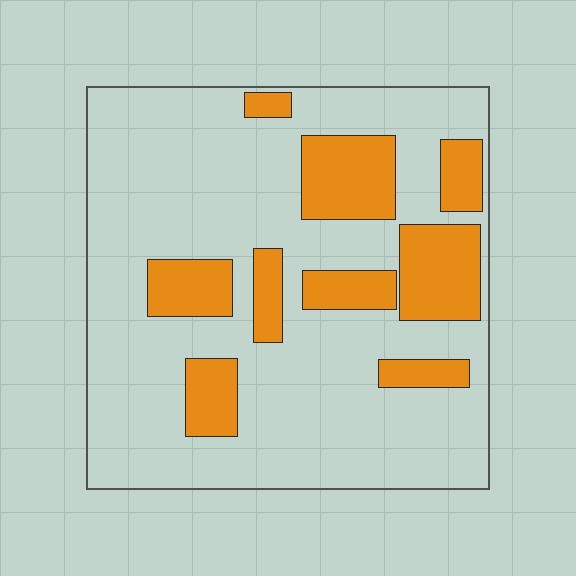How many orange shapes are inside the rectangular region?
9.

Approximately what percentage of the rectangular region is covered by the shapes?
Approximately 25%.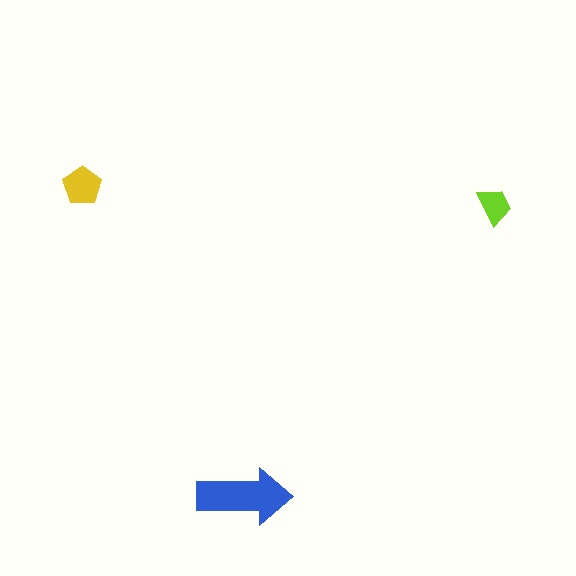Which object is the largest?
The blue arrow.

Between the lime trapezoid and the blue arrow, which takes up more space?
The blue arrow.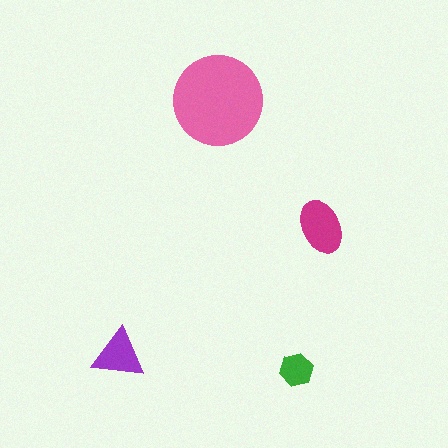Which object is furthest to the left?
The purple triangle is leftmost.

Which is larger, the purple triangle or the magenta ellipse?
The magenta ellipse.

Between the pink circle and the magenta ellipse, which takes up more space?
The pink circle.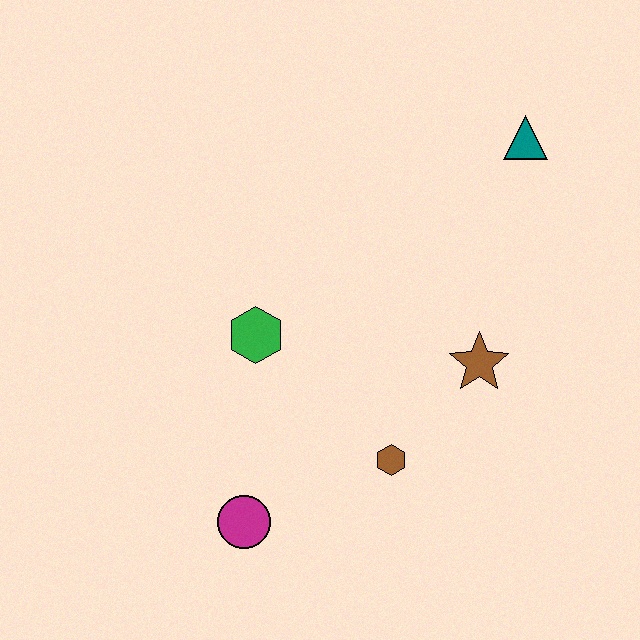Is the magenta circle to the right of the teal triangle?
No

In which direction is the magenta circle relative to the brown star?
The magenta circle is to the left of the brown star.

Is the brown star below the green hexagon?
Yes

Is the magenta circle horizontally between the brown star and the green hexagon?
No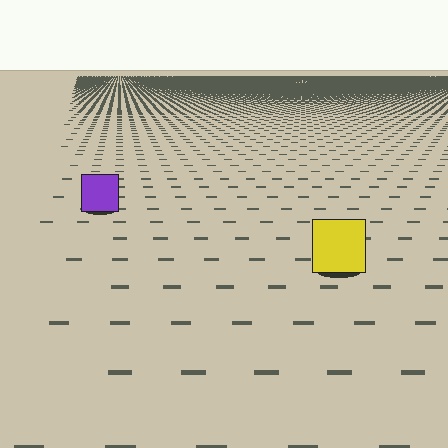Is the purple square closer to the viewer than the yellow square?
No. The yellow square is closer — you can tell from the texture gradient: the ground texture is coarser near it.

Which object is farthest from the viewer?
The purple square is farthest from the viewer. It appears smaller and the ground texture around it is denser.